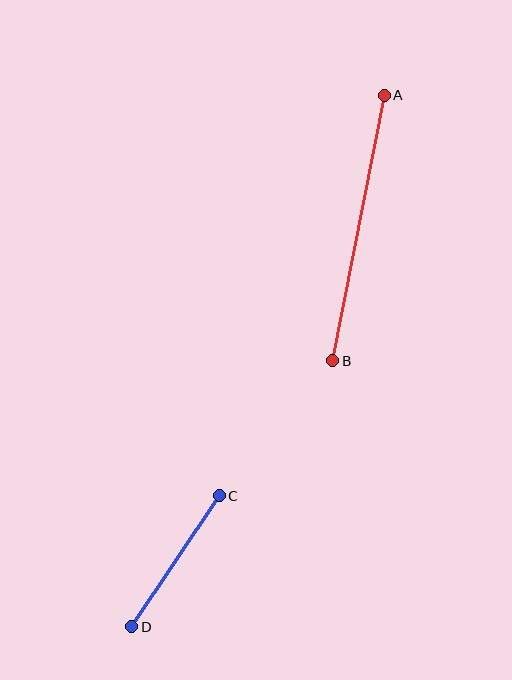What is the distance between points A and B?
The distance is approximately 270 pixels.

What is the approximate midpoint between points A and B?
The midpoint is at approximately (358, 228) pixels.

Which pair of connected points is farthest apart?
Points A and B are farthest apart.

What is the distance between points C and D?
The distance is approximately 157 pixels.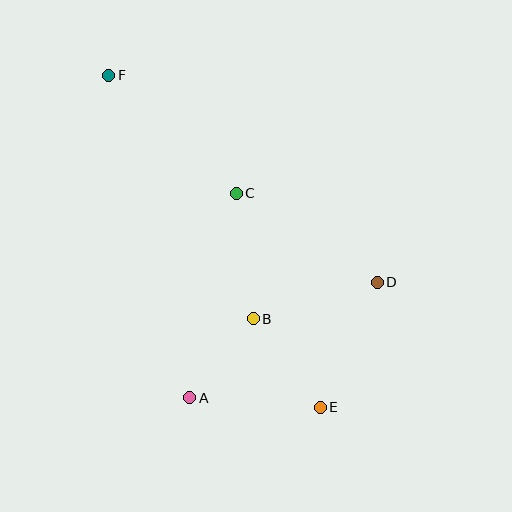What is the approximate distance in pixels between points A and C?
The distance between A and C is approximately 210 pixels.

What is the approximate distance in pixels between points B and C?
The distance between B and C is approximately 126 pixels.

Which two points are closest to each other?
Points A and B are closest to each other.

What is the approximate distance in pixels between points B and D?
The distance between B and D is approximately 129 pixels.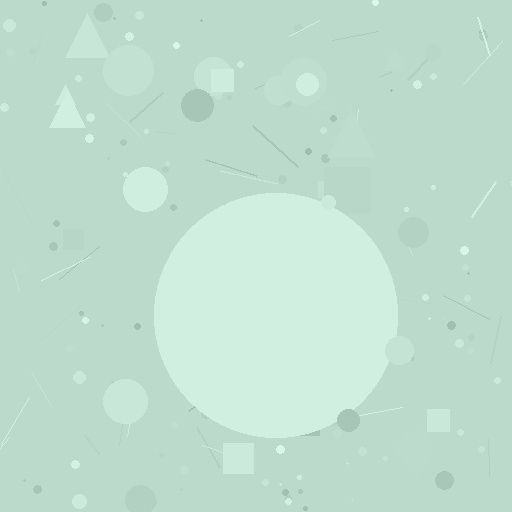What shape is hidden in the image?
A circle is hidden in the image.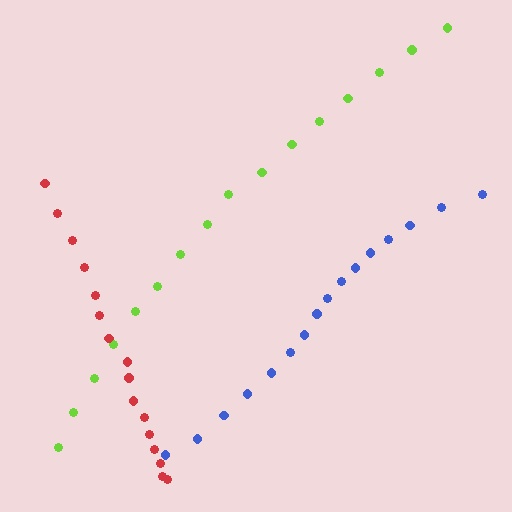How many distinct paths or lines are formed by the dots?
There are 3 distinct paths.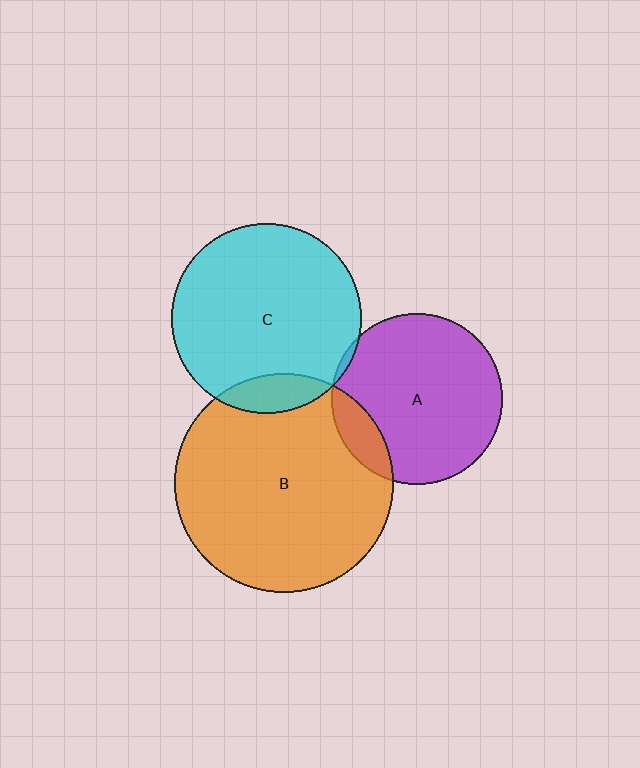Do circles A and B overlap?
Yes.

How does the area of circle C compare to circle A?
Approximately 1.2 times.